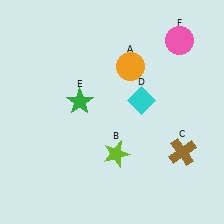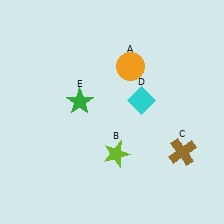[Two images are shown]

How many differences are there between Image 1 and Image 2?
There is 1 difference between the two images.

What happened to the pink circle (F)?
The pink circle (F) was removed in Image 2. It was in the top-right area of Image 1.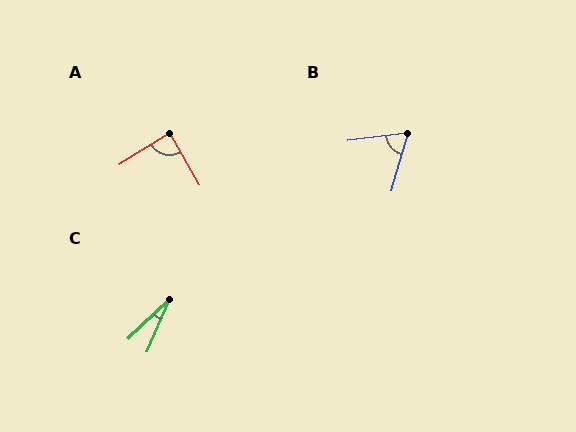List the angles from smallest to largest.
C (23°), B (66°), A (88°).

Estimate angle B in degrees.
Approximately 66 degrees.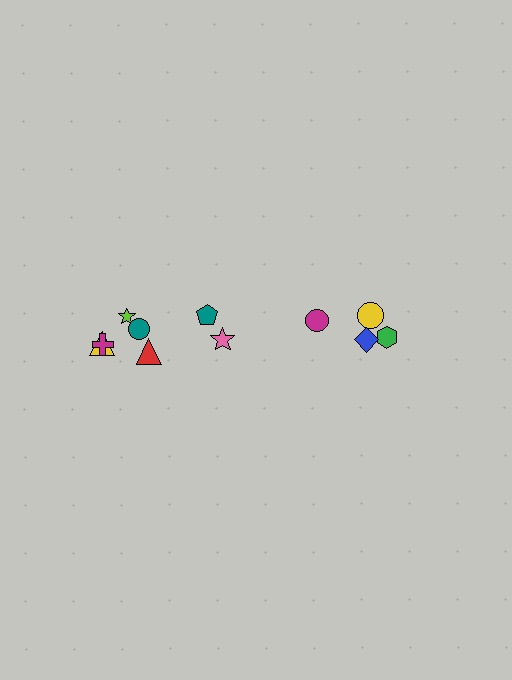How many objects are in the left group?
There are 7 objects.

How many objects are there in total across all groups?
There are 11 objects.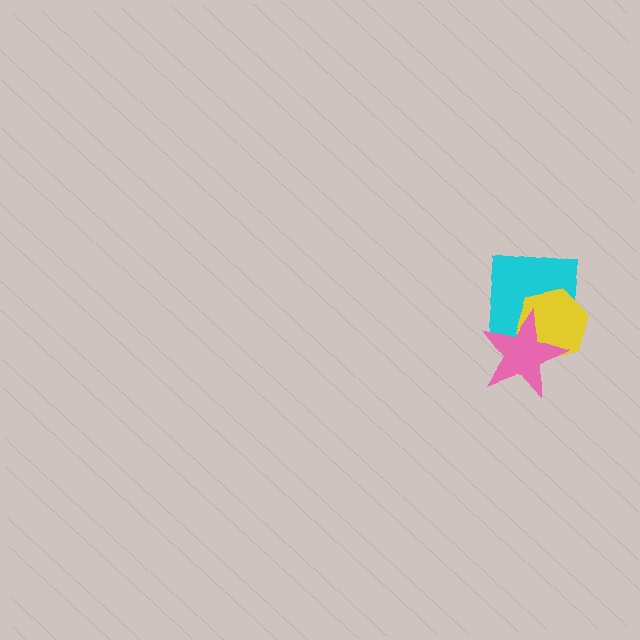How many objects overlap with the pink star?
2 objects overlap with the pink star.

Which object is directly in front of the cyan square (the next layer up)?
The yellow hexagon is directly in front of the cyan square.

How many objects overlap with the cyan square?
2 objects overlap with the cyan square.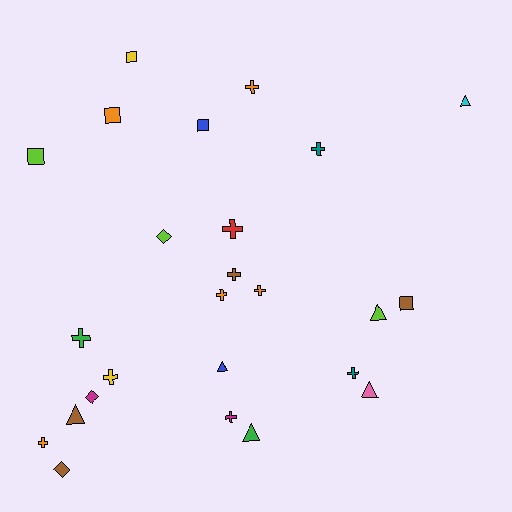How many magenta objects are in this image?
There are 2 magenta objects.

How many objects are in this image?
There are 25 objects.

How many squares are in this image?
There are 5 squares.